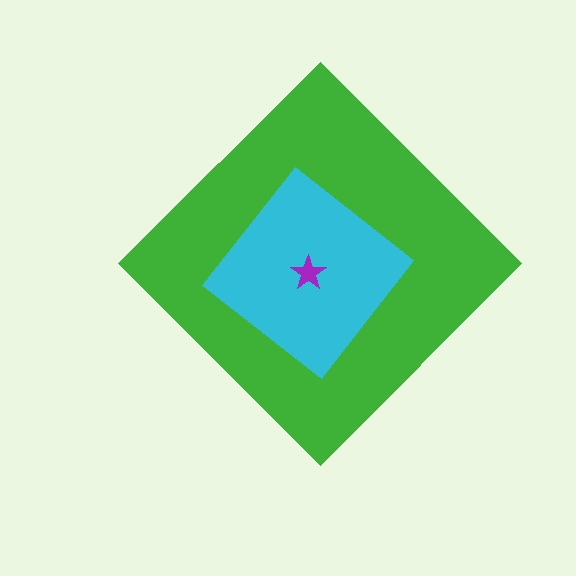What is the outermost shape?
The green diamond.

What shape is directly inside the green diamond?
The cyan diamond.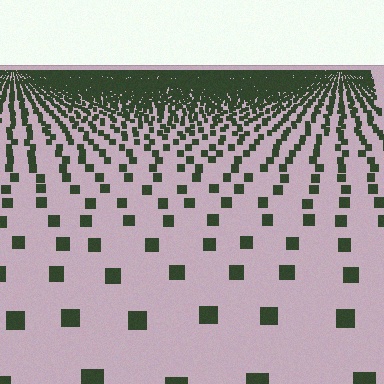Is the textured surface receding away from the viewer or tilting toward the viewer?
The surface is receding away from the viewer. Texture elements get smaller and denser toward the top.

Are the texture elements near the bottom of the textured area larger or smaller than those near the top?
Larger. Near the bottom, elements are closer to the viewer and appear at a bigger on-screen size.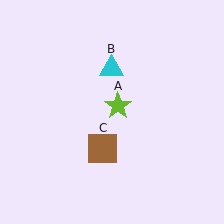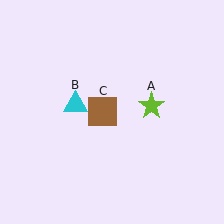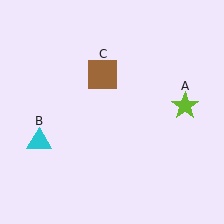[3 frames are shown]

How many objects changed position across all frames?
3 objects changed position: lime star (object A), cyan triangle (object B), brown square (object C).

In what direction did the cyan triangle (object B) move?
The cyan triangle (object B) moved down and to the left.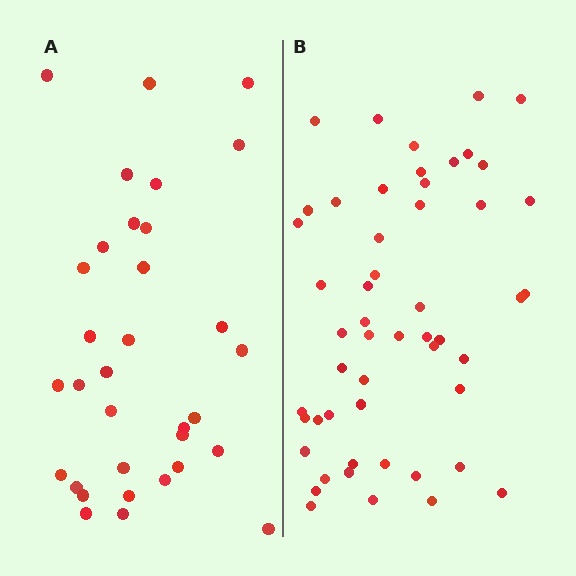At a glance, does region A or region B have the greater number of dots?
Region B (the right region) has more dots.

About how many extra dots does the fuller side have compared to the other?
Region B has approximately 20 more dots than region A.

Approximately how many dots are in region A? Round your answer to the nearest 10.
About 30 dots. (The exact count is 33, which rounds to 30.)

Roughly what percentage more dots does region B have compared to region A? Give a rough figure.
About 60% more.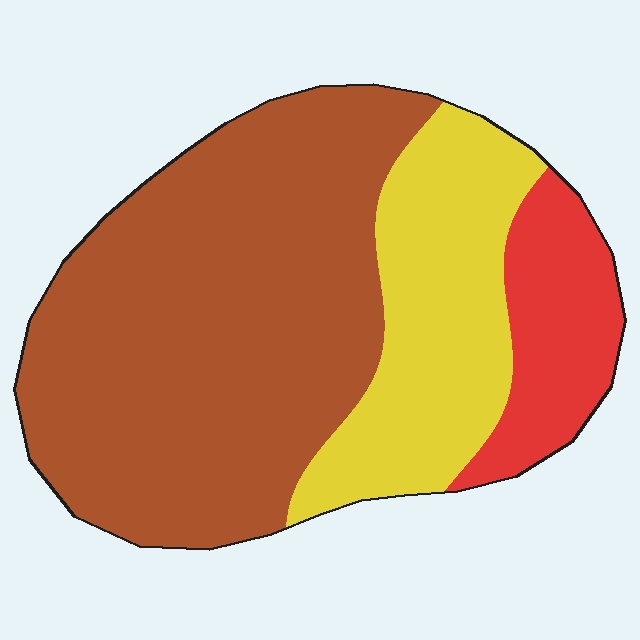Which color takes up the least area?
Red, at roughly 15%.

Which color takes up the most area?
Brown, at roughly 60%.